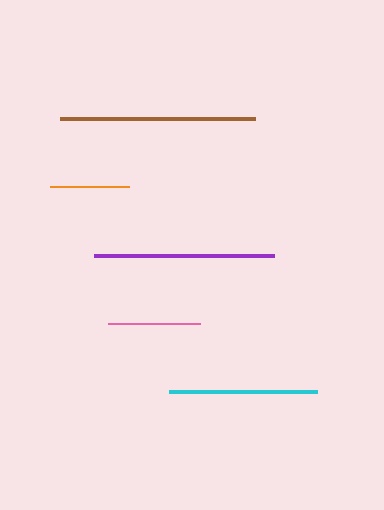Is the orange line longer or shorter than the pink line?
The pink line is longer than the orange line.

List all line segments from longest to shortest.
From longest to shortest: brown, purple, cyan, pink, orange.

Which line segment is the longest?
The brown line is the longest at approximately 195 pixels.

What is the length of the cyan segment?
The cyan segment is approximately 148 pixels long.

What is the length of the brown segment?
The brown segment is approximately 195 pixels long.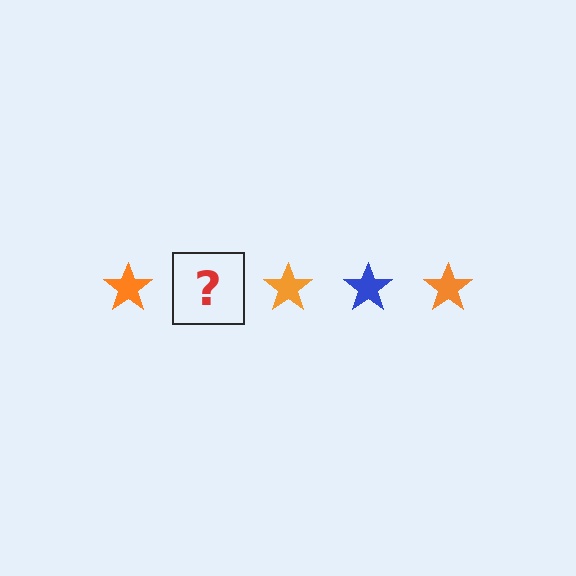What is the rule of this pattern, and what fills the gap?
The rule is that the pattern cycles through orange, blue stars. The gap should be filled with a blue star.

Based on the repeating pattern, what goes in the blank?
The blank should be a blue star.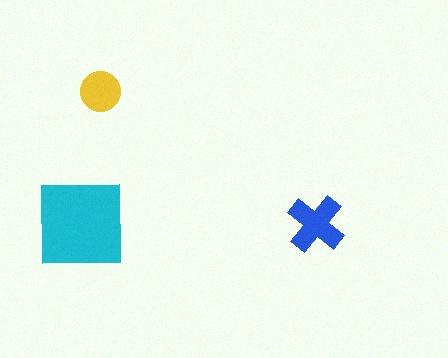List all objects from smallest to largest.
The yellow circle, the blue cross, the cyan square.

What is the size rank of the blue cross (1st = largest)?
2nd.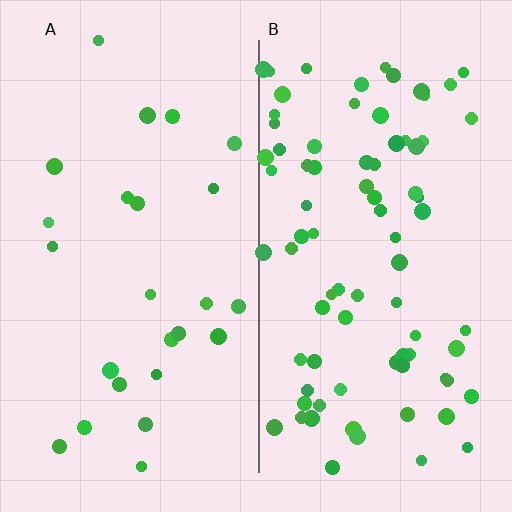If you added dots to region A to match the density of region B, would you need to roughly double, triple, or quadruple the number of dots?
Approximately triple.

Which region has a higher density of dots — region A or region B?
B (the right).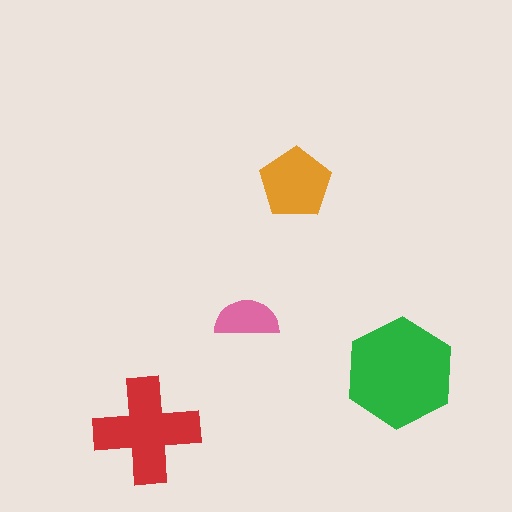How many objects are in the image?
There are 4 objects in the image.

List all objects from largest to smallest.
The green hexagon, the red cross, the orange pentagon, the pink semicircle.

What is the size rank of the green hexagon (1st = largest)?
1st.